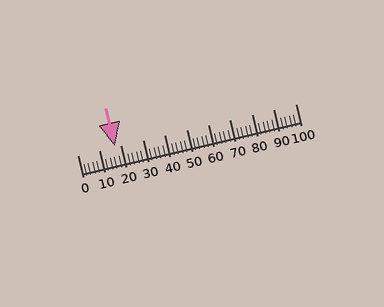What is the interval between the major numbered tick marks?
The major tick marks are spaced 10 units apart.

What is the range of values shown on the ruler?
The ruler shows values from 0 to 100.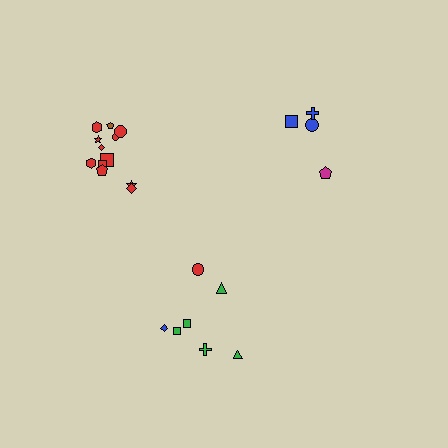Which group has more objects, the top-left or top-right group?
The top-left group.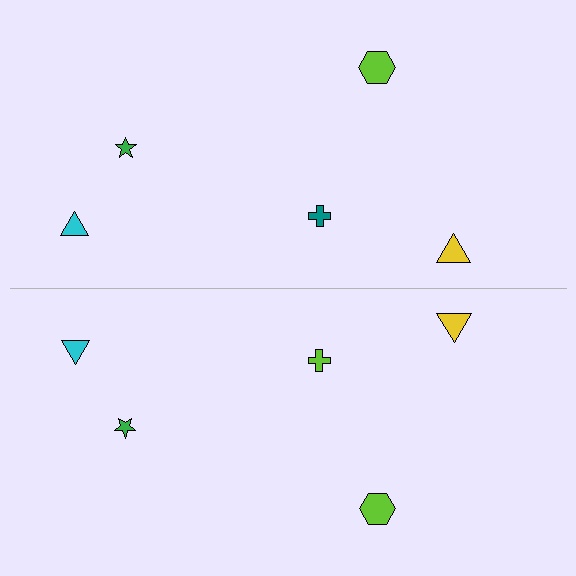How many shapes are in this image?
There are 10 shapes in this image.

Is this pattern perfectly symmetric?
No, the pattern is not perfectly symmetric. The lime cross on the bottom side breaks the symmetry — its mirror counterpart is teal.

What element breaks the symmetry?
The lime cross on the bottom side breaks the symmetry — its mirror counterpart is teal.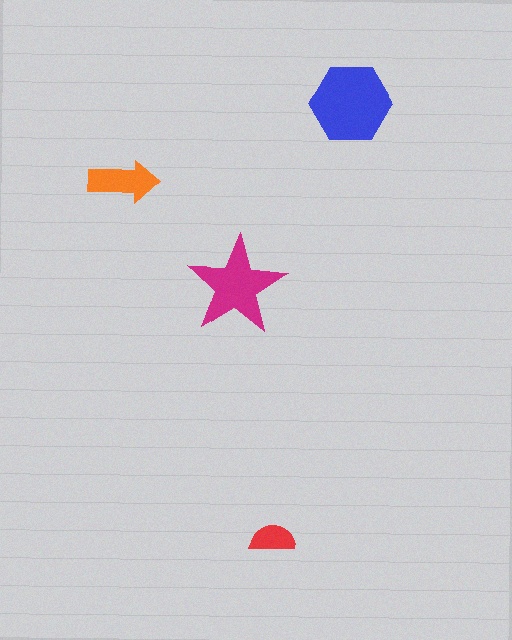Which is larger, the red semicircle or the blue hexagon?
The blue hexagon.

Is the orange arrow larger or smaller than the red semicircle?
Larger.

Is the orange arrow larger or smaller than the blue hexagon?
Smaller.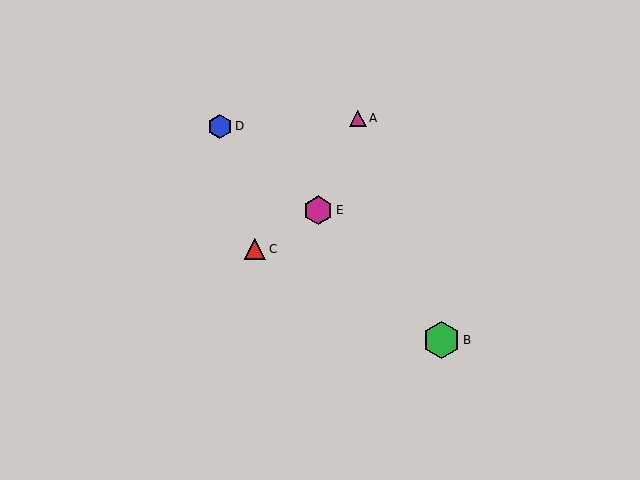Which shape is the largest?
The green hexagon (labeled B) is the largest.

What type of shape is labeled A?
Shape A is a magenta triangle.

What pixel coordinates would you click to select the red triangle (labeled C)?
Click at (255, 249) to select the red triangle C.